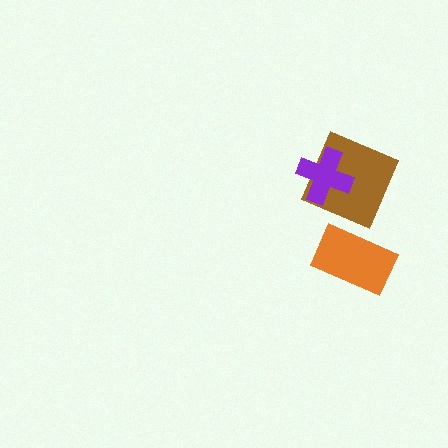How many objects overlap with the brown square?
1 object overlaps with the brown square.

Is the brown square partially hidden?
Yes, it is partially covered by another shape.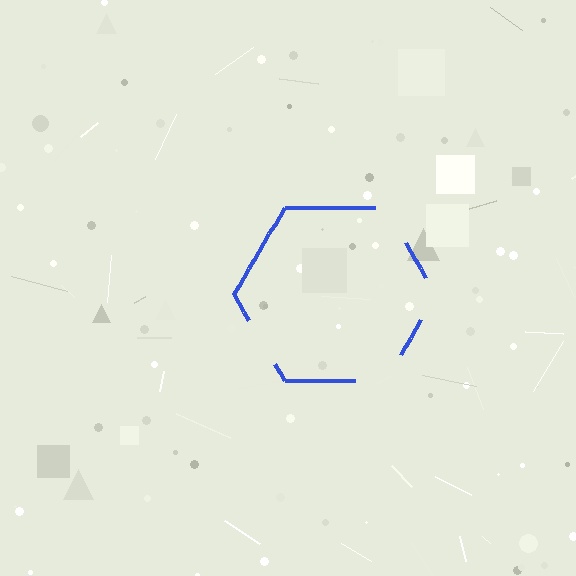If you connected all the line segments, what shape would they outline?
They would outline a hexagon.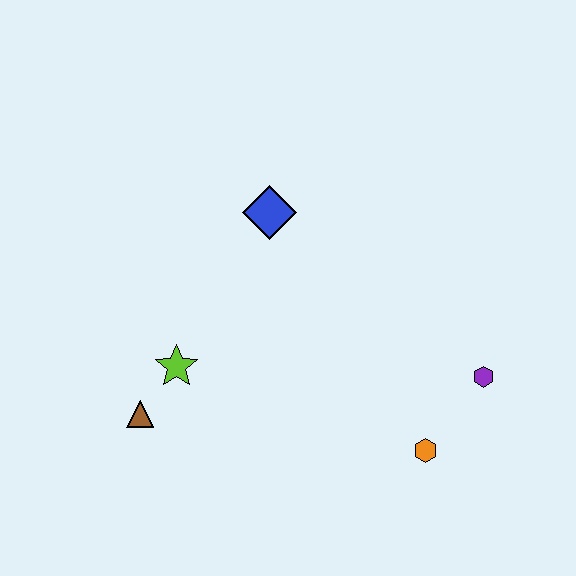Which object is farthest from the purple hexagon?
The brown triangle is farthest from the purple hexagon.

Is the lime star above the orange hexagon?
Yes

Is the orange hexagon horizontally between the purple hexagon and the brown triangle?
Yes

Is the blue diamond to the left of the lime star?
No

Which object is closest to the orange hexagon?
The purple hexagon is closest to the orange hexagon.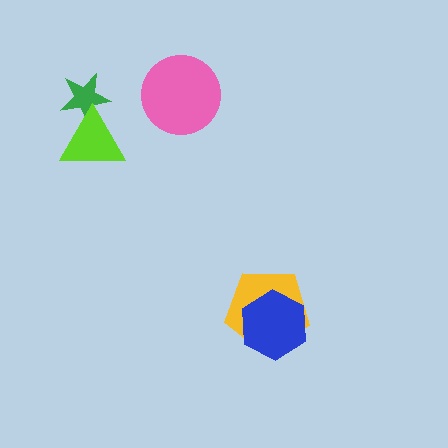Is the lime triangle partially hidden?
No, no other shape covers it.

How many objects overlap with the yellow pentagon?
1 object overlaps with the yellow pentagon.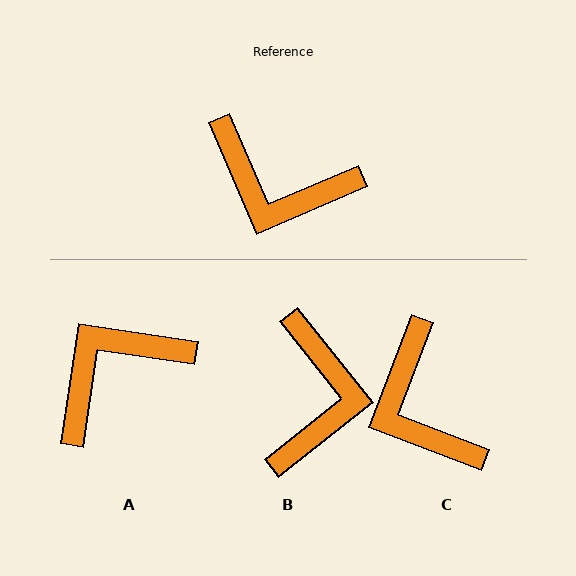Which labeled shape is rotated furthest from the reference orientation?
A, about 121 degrees away.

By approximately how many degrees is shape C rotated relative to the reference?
Approximately 44 degrees clockwise.